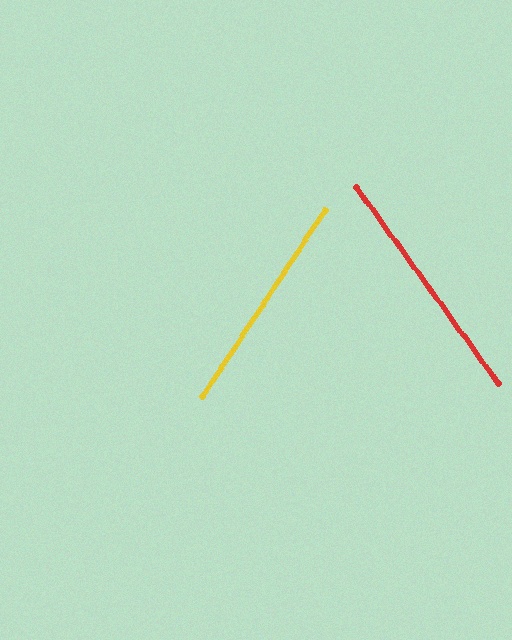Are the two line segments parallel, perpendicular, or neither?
Neither parallel nor perpendicular — they differ by about 69°.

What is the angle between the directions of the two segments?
Approximately 69 degrees.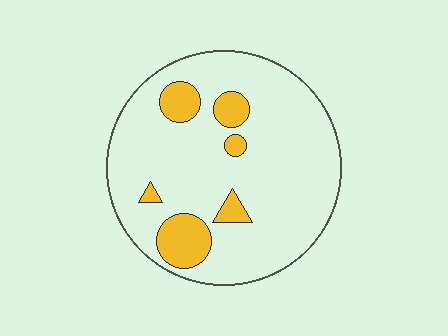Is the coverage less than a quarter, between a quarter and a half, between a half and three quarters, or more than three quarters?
Less than a quarter.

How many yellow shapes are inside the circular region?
6.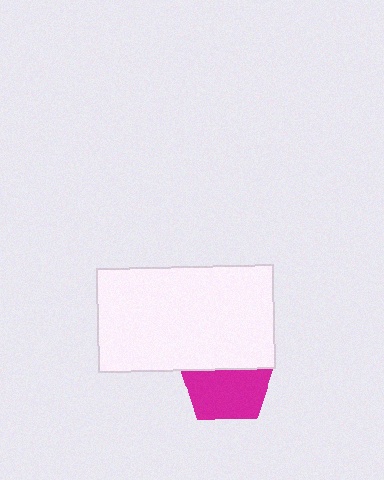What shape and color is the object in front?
The object in front is a white rectangle.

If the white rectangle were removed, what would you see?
You would see the complete magenta pentagon.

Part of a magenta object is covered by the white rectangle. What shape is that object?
It is a pentagon.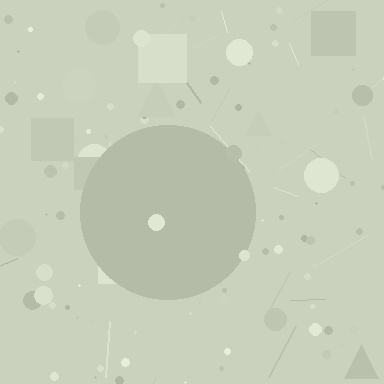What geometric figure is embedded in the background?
A circle is embedded in the background.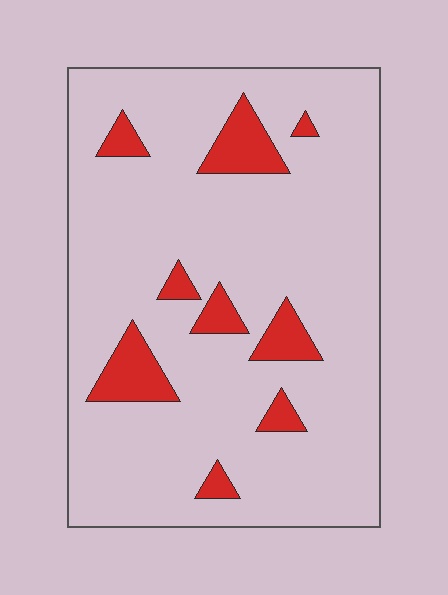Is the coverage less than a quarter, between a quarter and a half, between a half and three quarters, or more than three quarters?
Less than a quarter.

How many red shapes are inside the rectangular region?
9.